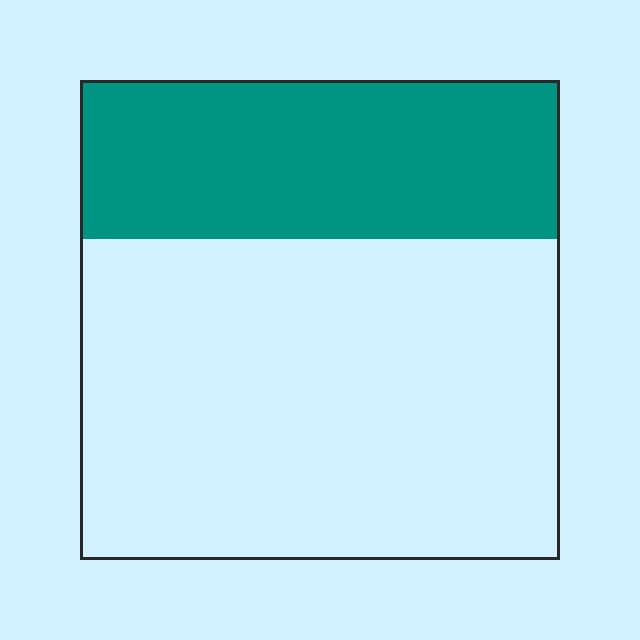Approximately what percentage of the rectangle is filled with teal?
Approximately 35%.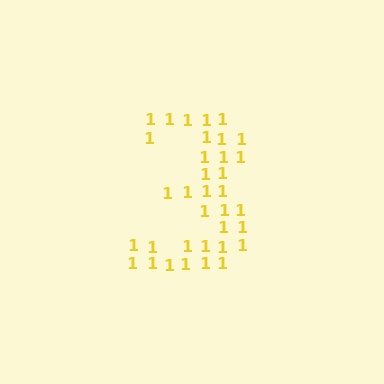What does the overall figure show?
The overall figure shows the digit 3.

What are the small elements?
The small elements are digit 1's.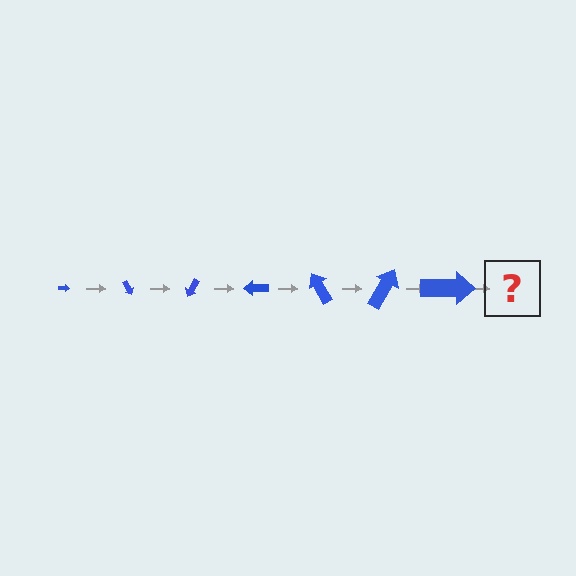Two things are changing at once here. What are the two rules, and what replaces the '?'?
The two rules are that the arrow grows larger each step and it rotates 60 degrees each step. The '?' should be an arrow, larger than the previous one and rotated 420 degrees from the start.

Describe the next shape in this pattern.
It should be an arrow, larger than the previous one and rotated 420 degrees from the start.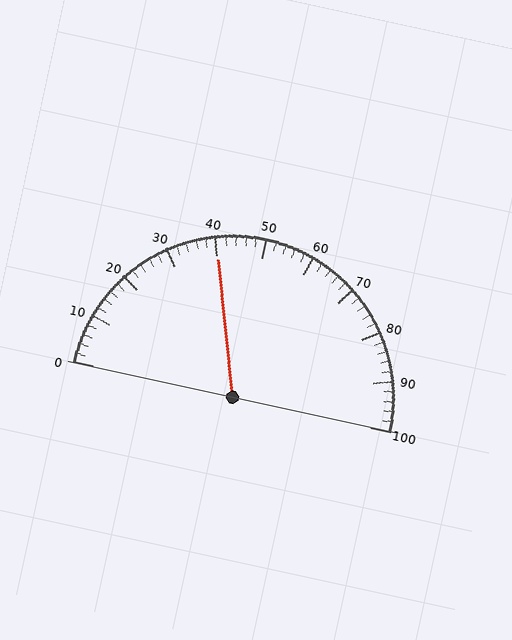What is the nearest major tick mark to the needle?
The nearest major tick mark is 40.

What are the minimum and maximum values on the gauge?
The gauge ranges from 0 to 100.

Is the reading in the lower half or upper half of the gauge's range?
The reading is in the lower half of the range (0 to 100).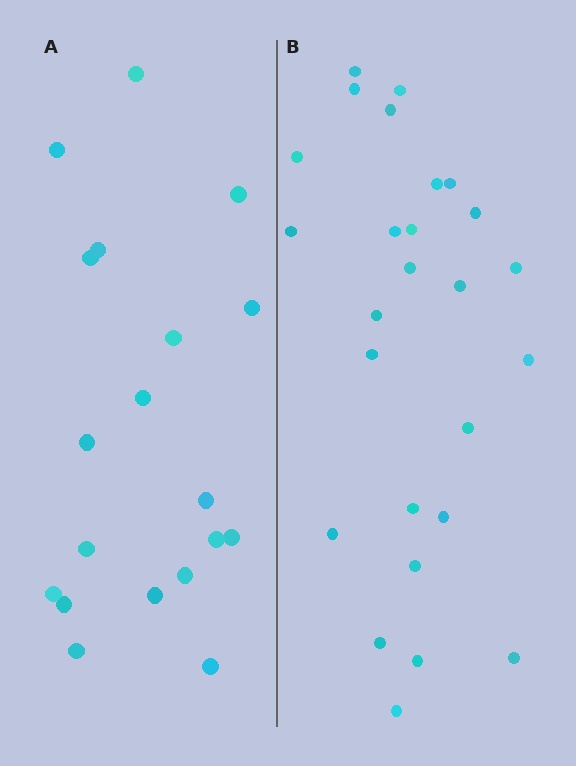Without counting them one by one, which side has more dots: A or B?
Region B (the right region) has more dots.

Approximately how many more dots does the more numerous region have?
Region B has roughly 8 or so more dots than region A.